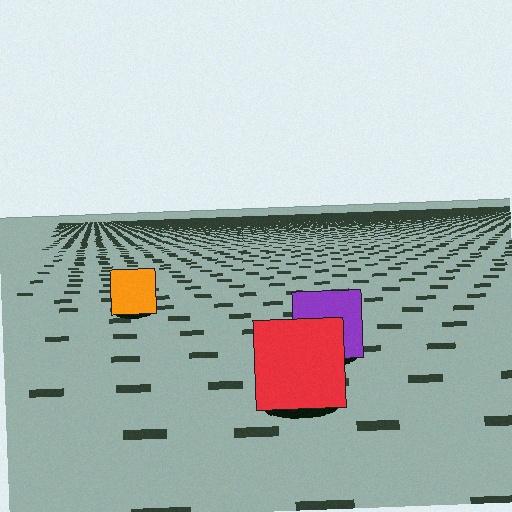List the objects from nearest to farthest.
From nearest to farthest: the red square, the purple square, the orange square.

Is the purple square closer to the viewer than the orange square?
Yes. The purple square is closer — you can tell from the texture gradient: the ground texture is coarser near it.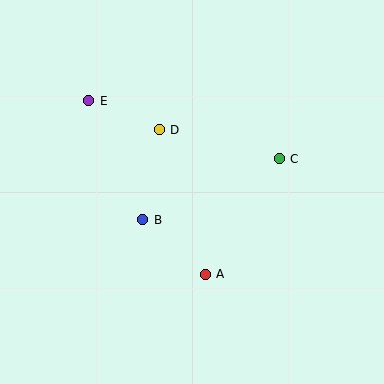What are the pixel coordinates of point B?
Point B is at (143, 220).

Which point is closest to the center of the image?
Point B at (143, 220) is closest to the center.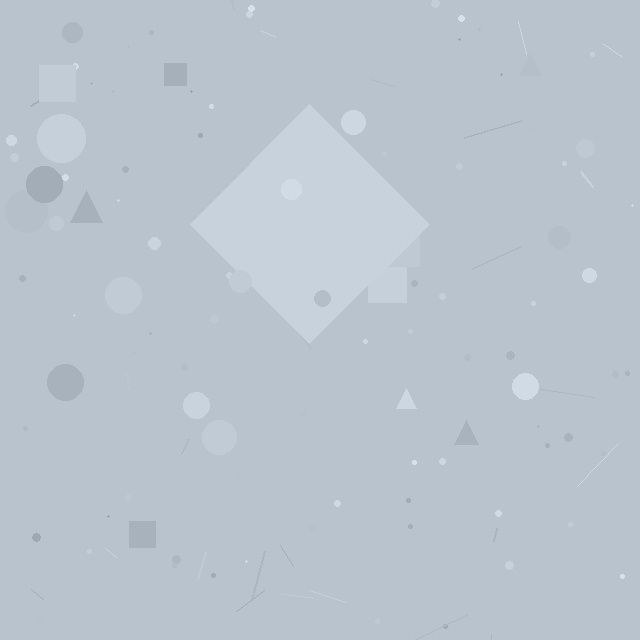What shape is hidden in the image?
A diamond is hidden in the image.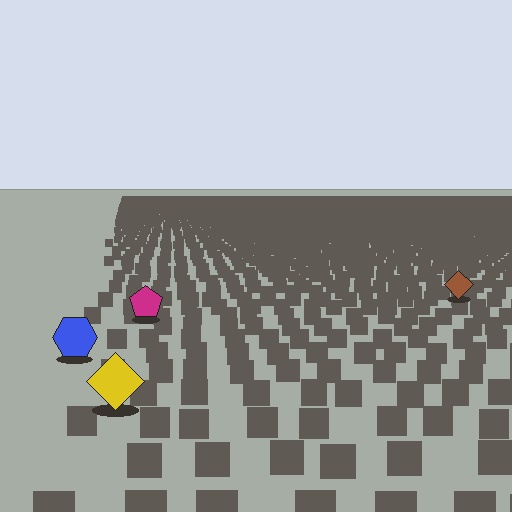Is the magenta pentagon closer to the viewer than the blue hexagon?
No. The blue hexagon is closer — you can tell from the texture gradient: the ground texture is coarser near it.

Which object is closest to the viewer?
The yellow diamond is closest. The texture marks near it are larger and more spread out.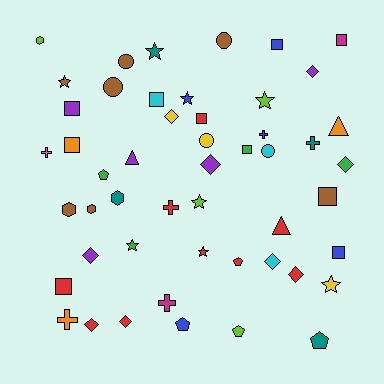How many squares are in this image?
There are 10 squares.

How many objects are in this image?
There are 50 objects.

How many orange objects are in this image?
There are 3 orange objects.